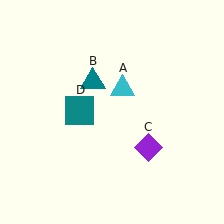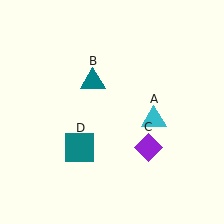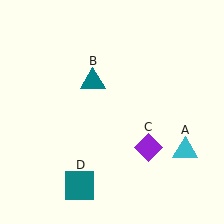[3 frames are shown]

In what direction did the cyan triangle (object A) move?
The cyan triangle (object A) moved down and to the right.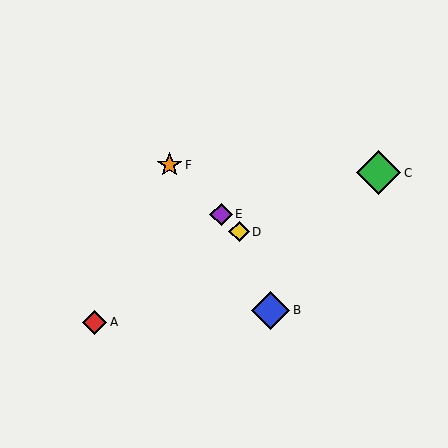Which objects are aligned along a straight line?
Objects D, E, F are aligned along a straight line.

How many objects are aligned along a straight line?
3 objects (D, E, F) are aligned along a straight line.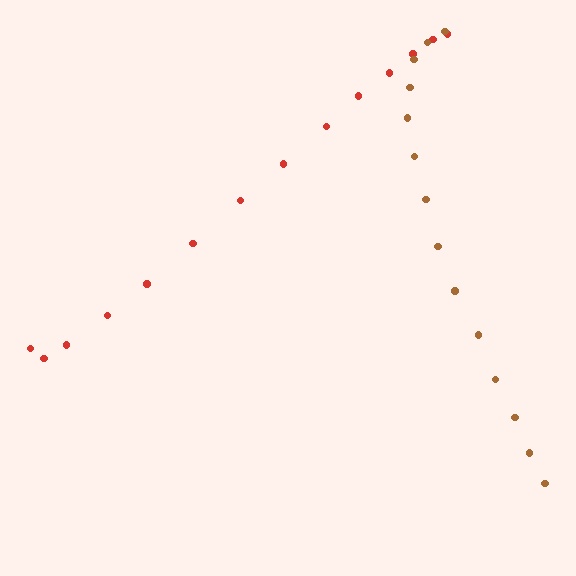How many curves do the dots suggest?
There are 2 distinct paths.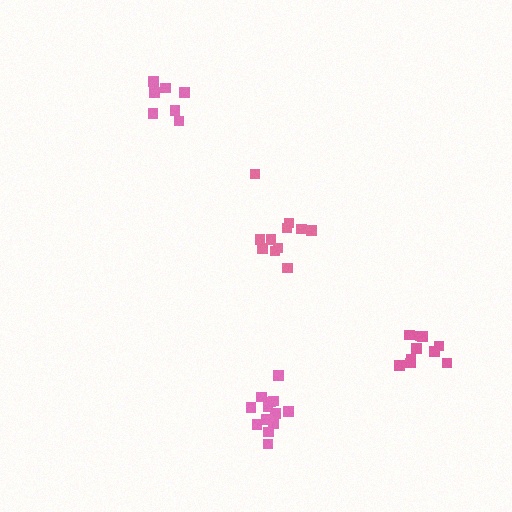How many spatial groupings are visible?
There are 4 spatial groupings.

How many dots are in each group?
Group 1: 10 dots, Group 2: 11 dots, Group 3: 7 dots, Group 4: 13 dots (41 total).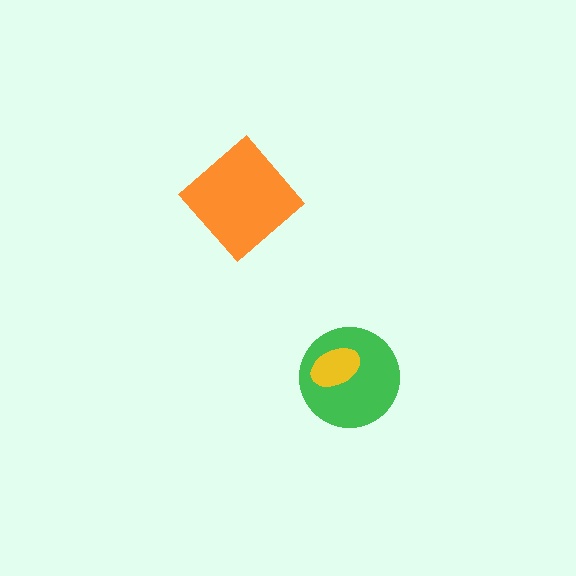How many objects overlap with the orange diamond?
0 objects overlap with the orange diamond.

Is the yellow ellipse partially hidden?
No, no other shape covers it.